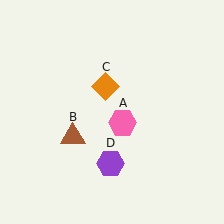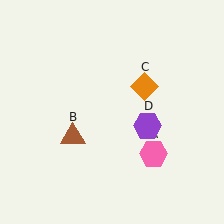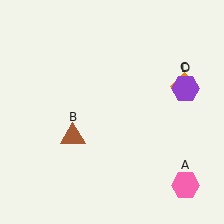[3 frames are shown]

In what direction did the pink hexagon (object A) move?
The pink hexagon (object A) moved down and to the right.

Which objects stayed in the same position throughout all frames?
Brown triangle (object B) remained stationary.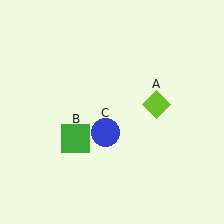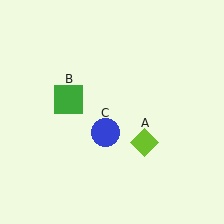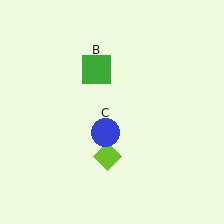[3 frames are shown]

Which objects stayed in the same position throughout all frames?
Blue circle (object C) remained stationary.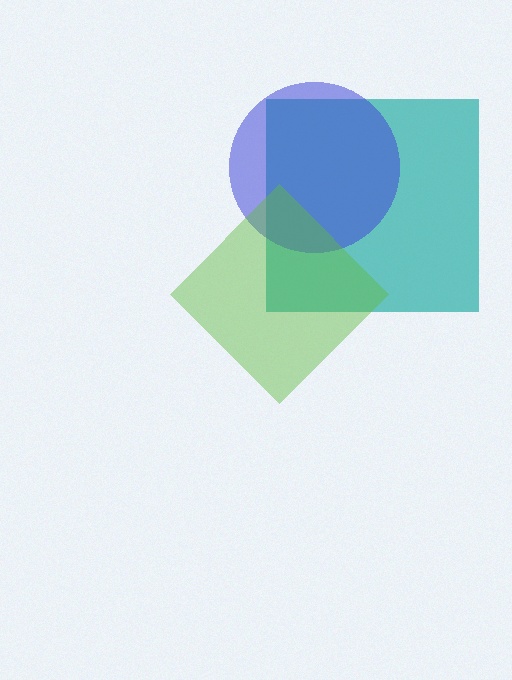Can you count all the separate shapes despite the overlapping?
Yes, there are 3 separate shapes.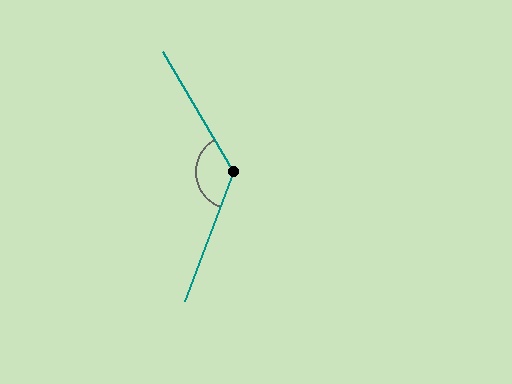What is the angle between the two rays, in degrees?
Approximately 129 degrees.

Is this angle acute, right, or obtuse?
It is obtuse.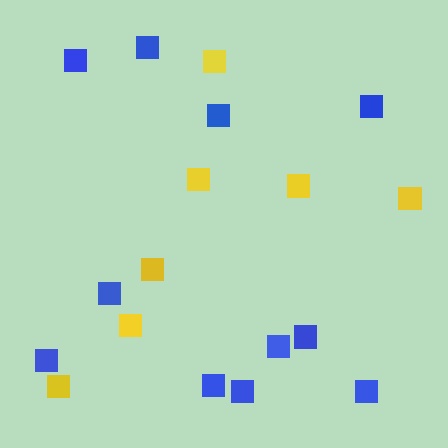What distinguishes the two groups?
There are 2 groups: one group of yellow squares (7) and one group of blue squares (11).